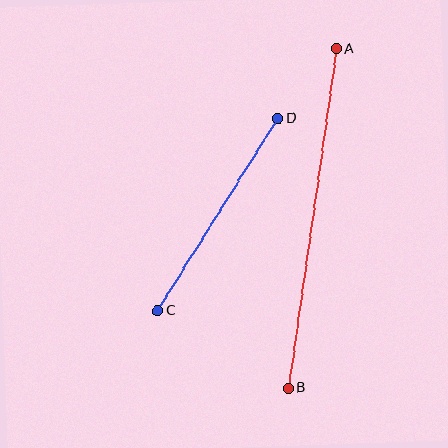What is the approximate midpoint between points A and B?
The midpoint is at approximately (312, 218) pixels.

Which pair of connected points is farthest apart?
Points A and B are farthest apart.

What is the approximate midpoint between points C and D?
The midpoint is at approximately (218, 215) pixels.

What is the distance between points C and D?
The distance is approximately 227 pixels.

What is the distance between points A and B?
The distance is approximately 343 pixels.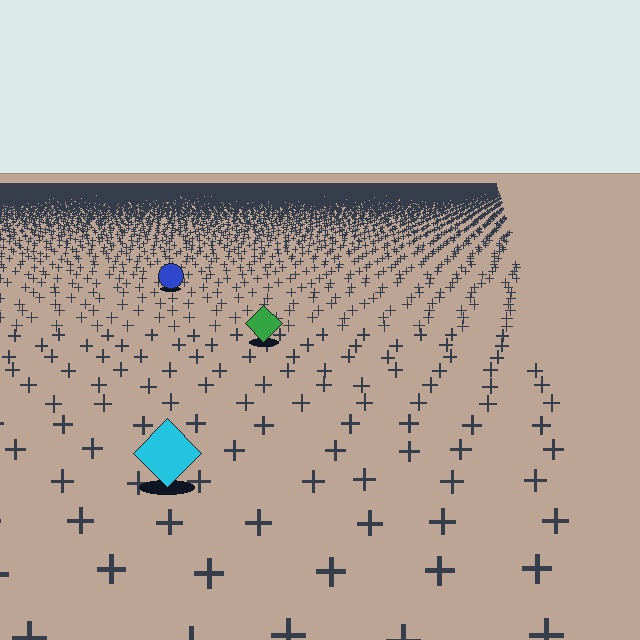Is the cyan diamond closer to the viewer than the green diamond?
Yes. The cyan diamond is closer — you can tell from the texture gradient: the ground texture is coarser near it.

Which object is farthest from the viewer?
The blue circle is farthest from the viewer. It appears smaller and the ground texture around it is denser.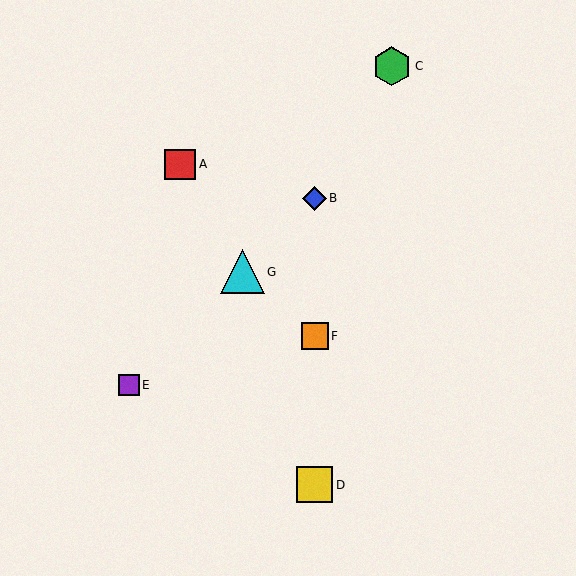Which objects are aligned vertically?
Objects B, D, F are aligned vertically.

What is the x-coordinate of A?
Object A is at x≈180.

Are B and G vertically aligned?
No, B is at x≈315 and G is at x≈242.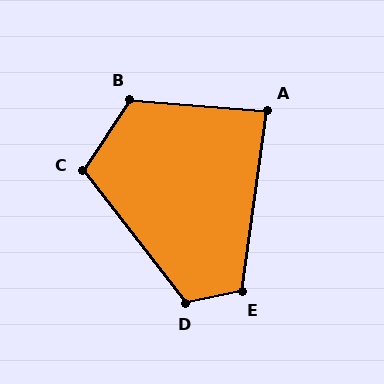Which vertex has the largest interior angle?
B, at approximately 119 degrees.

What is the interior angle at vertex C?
Approximately 109 degrees (obtuse).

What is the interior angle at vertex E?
Approximately 110 degrees (obtuse).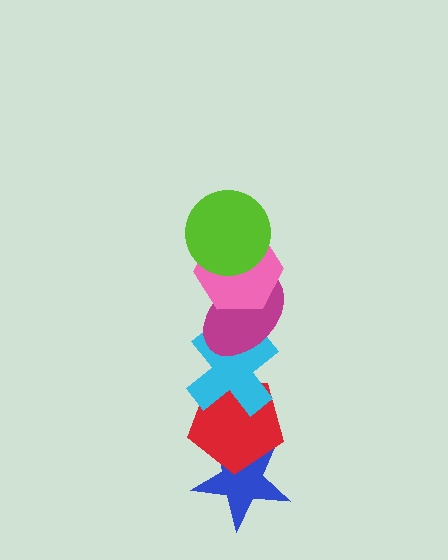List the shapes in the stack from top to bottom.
From top to bottom: the lime circle, the pink hexagon, the magenta ellipse, the cyan cross, the red pentagon, the blue star.